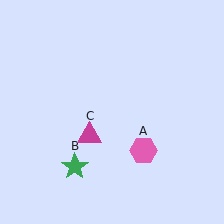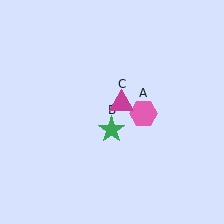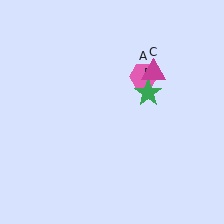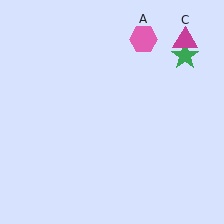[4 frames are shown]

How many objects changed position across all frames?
3 objects changed position: pink hexagon (object A), green star (object B), magenta triangle (object C).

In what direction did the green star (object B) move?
The green star (object B) moved up and to the right.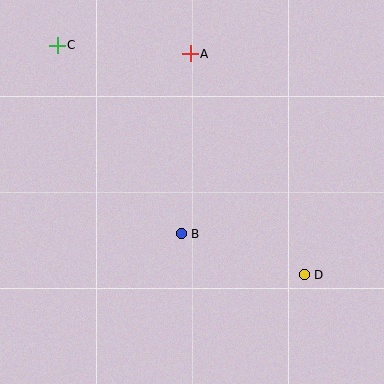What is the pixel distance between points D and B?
The distance between D and B is 130 pixels.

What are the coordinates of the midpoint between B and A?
The midpoint between B and A is at (186, 144).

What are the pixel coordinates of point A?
Point A is at (190, 54).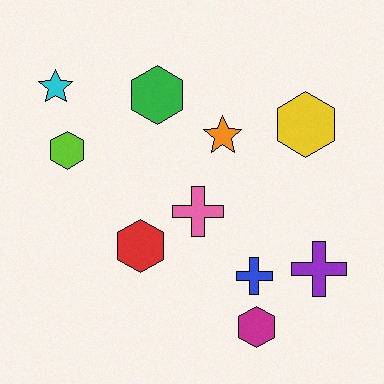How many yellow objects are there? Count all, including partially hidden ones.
There is 1 yellow object.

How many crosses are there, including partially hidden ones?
There are 3 crosses.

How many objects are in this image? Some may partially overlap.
There are 10 objects.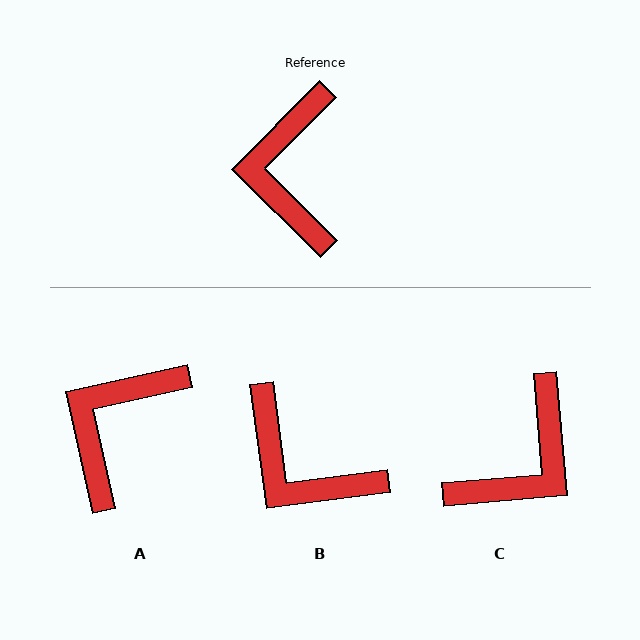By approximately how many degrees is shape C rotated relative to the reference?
Approximately 140 degrees counter-clockwise.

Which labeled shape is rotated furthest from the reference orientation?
C, about 140 degrees away.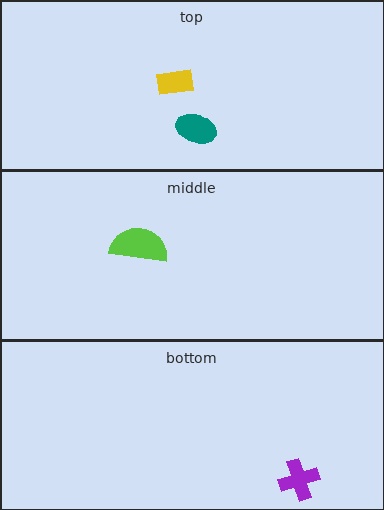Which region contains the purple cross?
The bottom region.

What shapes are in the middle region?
The lime semicircle.